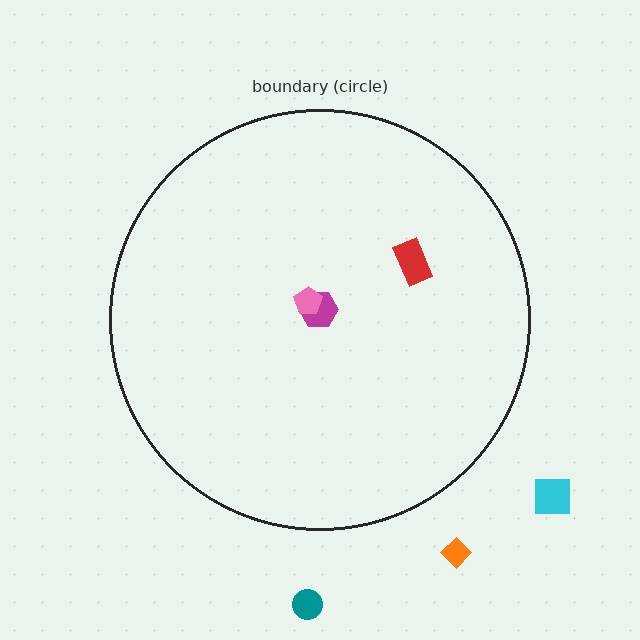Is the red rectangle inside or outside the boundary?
Inside.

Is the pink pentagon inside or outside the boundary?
Inside.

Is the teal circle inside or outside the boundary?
Outside.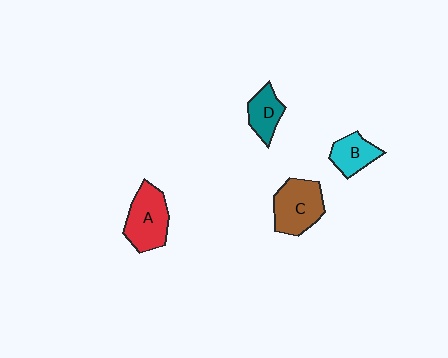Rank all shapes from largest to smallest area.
From largest to smallest: C (brown), A (red), B (cyan), D (teal).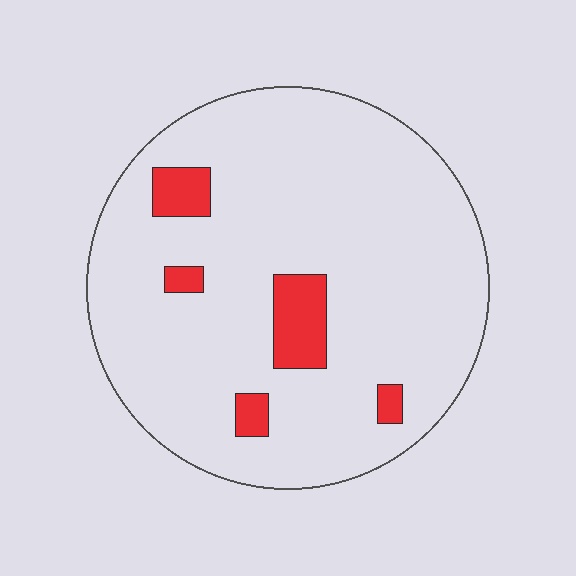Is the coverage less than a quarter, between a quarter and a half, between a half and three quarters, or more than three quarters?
Less than a quarter.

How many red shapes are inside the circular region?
5.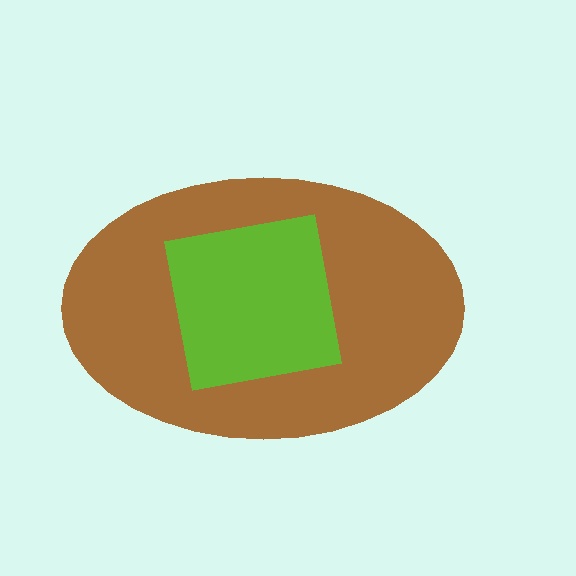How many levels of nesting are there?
2.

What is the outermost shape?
The brown ellipse.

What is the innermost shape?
The lime square.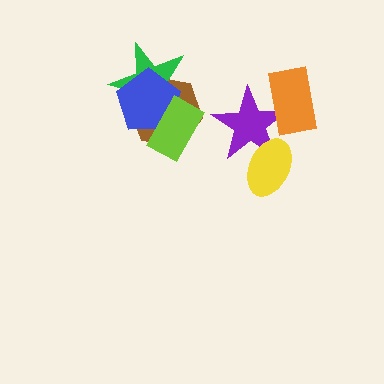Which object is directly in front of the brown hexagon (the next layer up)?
The green star is directly in front of the brown hexagon.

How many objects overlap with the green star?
3 objects overlap with the green star.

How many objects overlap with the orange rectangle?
1 object overlaps with the orange rectangle.